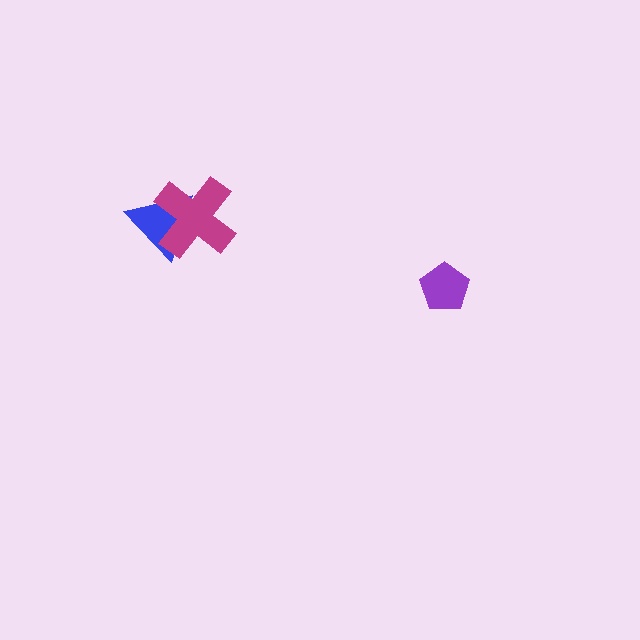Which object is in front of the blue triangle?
The magenta cross is in front of the blue triangle.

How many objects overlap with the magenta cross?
1 object overlaps with the magenta cross.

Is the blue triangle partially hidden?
Yes, it is partially covered by another shape.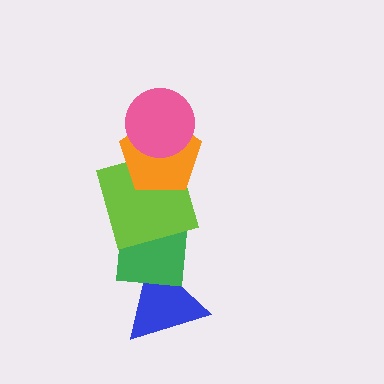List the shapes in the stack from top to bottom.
From top to bottom: the pink circle, the orange pentagon, the lime square, the green square, the blue triangle.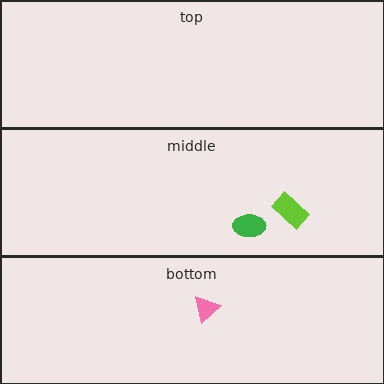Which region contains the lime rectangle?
The middle region.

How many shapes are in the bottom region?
1.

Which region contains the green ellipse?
The middle region.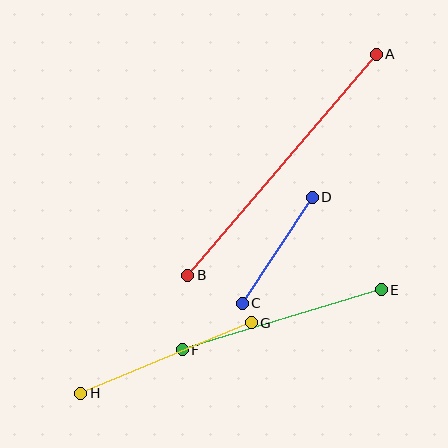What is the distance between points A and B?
The distance is approximately 291 pixels.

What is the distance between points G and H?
The distance is approximately 184 pixels.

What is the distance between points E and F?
The distance is approximately 208 pixels.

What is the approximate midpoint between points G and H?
The midpoint is at approximately (166, 358) pixels.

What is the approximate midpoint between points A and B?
The midpoint is at approximately (282, 165) pixels.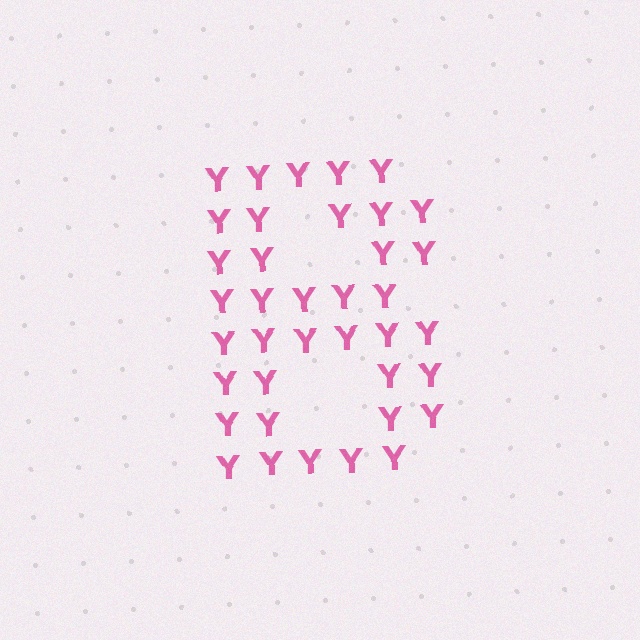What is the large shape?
The large shape is the letter B.